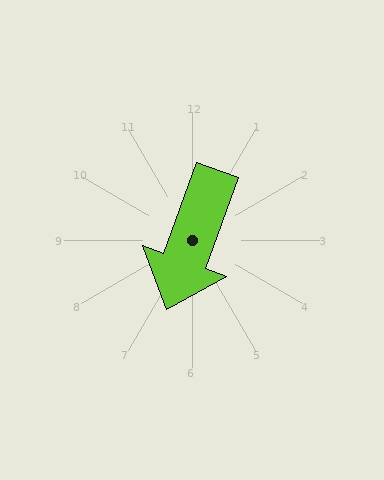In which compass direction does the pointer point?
South.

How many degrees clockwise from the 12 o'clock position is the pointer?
Approximately 200 degrees.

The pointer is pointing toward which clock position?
Roughly 7 o'clock.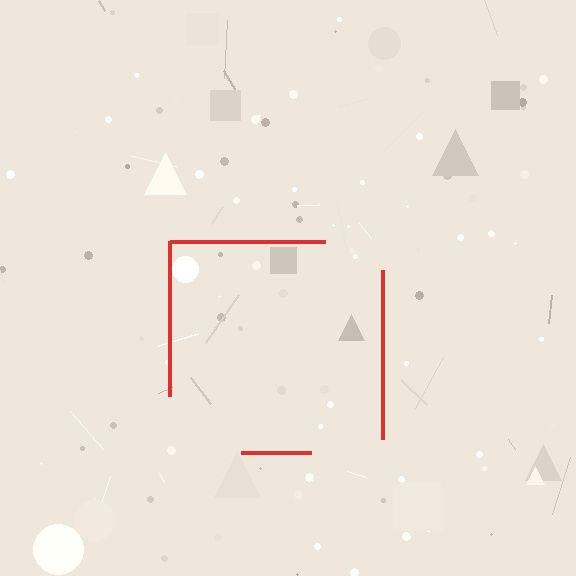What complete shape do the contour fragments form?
The contour fragments form a square.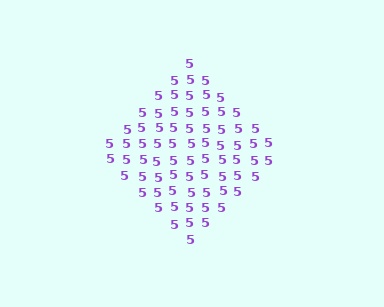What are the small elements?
The small elements are digit 5's.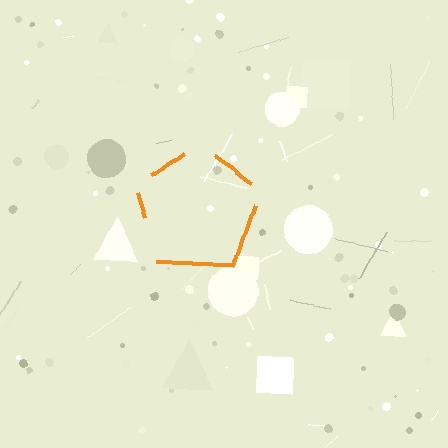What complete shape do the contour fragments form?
The contour fragments form a pentagon.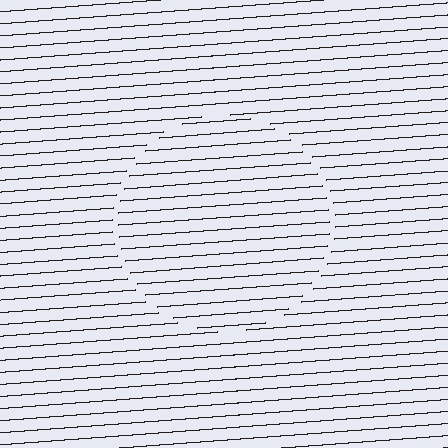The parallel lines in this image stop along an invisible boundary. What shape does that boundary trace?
An illusory circle. The interior of the shape contains the same grating, shifted by half a period — the contour is defined by the phase discontinuity where line-ends from the inner and outer gratings abut.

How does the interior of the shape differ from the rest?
The interior of the shape contains the same grating, shifted by half a period — the contour is defined by the phase discontinuity where line-ends from the inner and outer gratings abut.